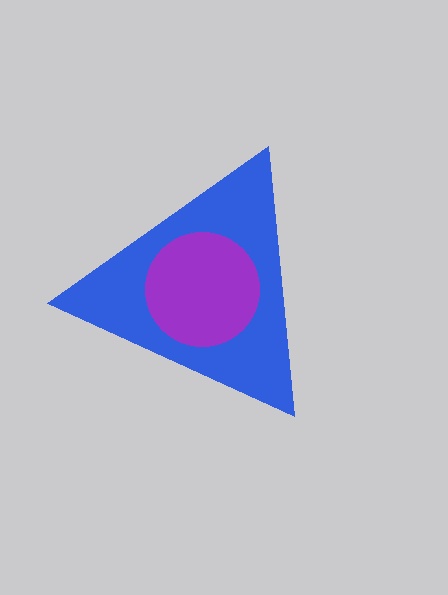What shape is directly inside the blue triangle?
The purple circle.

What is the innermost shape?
The purple circle.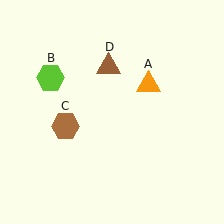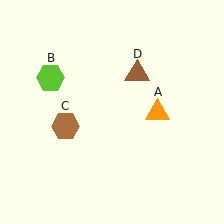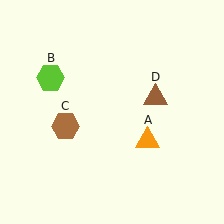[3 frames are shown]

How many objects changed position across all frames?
2 objects changed position: orange triangle (object A), brown triangle (object D).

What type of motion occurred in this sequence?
The orange triangle (object A), brown triangle (object D) rotated clockwise around the center of the scene.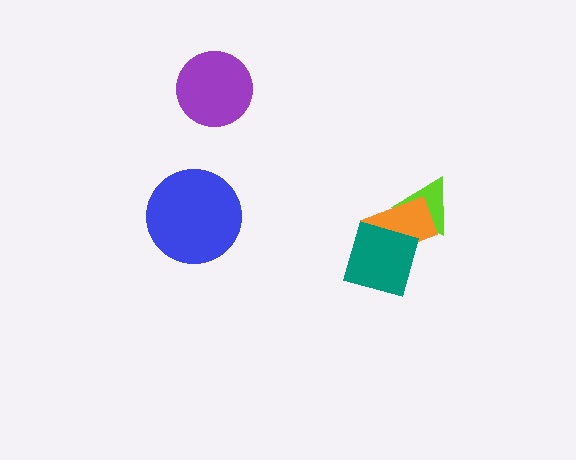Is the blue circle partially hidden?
No, no other shape covers it.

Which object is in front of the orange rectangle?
The teal square is in front of the orange rectangle.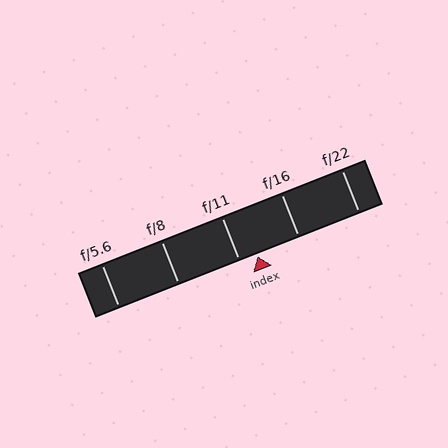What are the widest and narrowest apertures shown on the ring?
The widest aperture shown is f/5.6 and the narrowest is f/22.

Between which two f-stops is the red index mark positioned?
The index mark is between f/11 and f/16.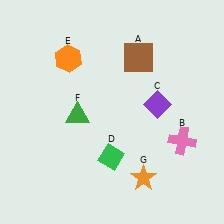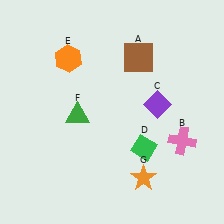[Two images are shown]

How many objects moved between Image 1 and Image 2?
1 object moved between the two images.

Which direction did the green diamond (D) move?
The green diamond (D) moved right.